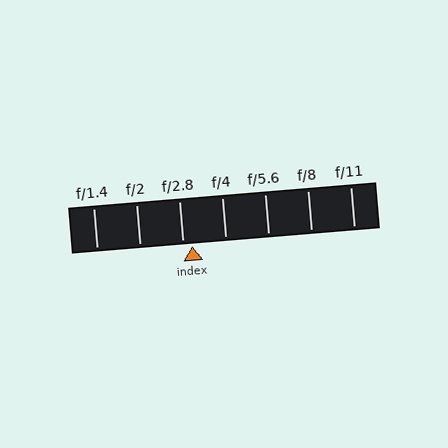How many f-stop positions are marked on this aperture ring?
There are 7 f-stop positions marked.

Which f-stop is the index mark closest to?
The index mark is closest to f/2.8.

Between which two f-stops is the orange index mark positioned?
The index mark is between f/2.8 and f/4.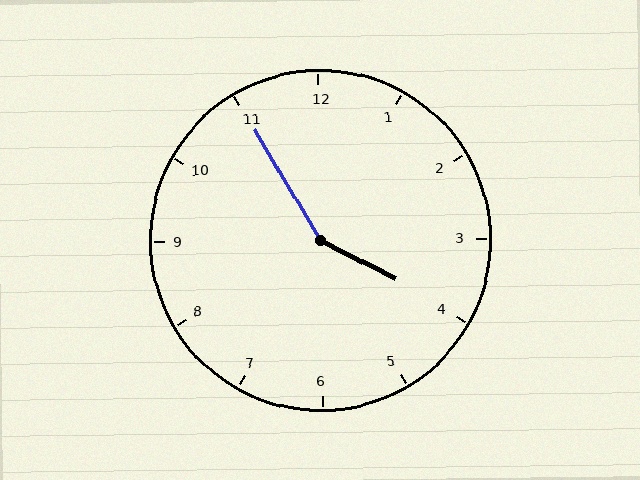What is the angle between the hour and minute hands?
Approximately 148 degrees.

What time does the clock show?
3:55.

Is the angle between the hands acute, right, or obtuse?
It is obtuse.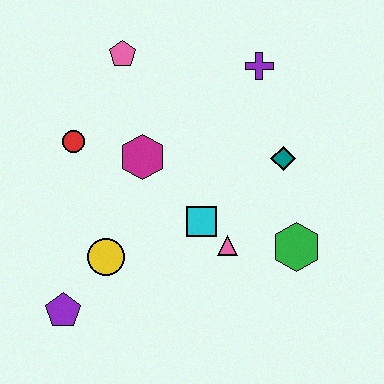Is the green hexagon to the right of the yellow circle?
Yes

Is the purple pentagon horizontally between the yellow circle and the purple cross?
No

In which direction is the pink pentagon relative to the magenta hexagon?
The pink pentagon is above the magenta hexagon.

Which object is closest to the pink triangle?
The cyan square is closest to the pink triangle.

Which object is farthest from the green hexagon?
The pink pentagon is farthest from the green hexagon.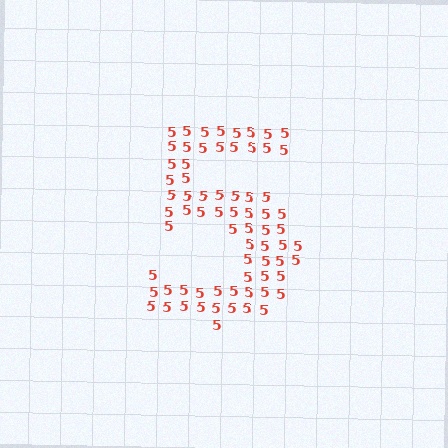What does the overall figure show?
The overall figure shows the digit 5.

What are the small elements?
The small elements are digit 5's.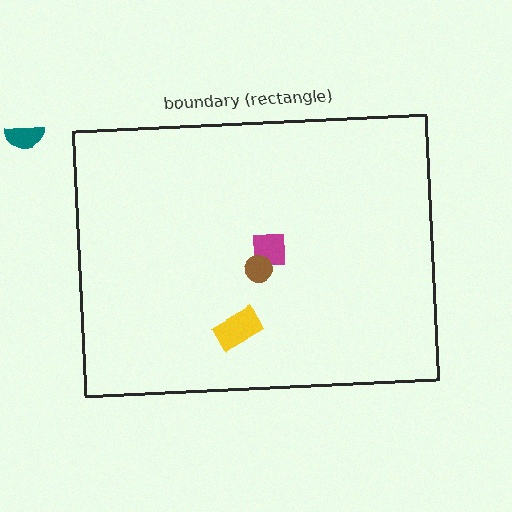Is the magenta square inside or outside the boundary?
Inside.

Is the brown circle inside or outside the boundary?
Inside.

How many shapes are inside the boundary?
3 inside, 1 outside.